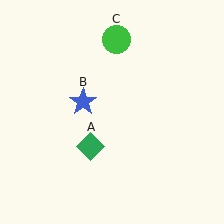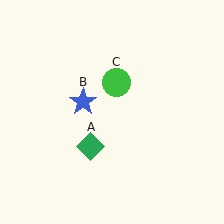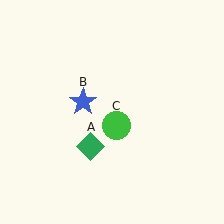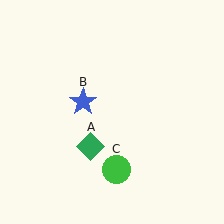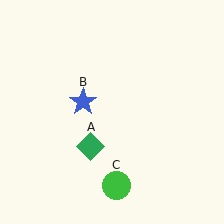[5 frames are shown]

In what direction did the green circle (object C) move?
The green circle (object C) moved down.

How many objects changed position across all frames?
1 object changed position: green circle (object C).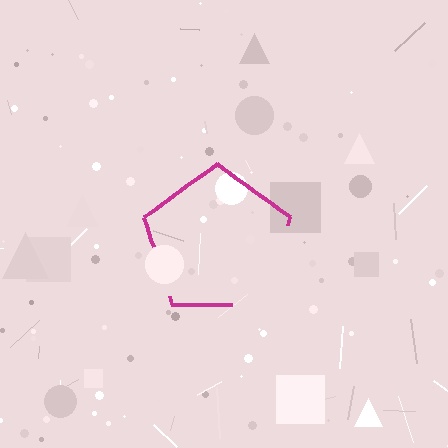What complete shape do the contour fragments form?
The contour fragments form a pentagon.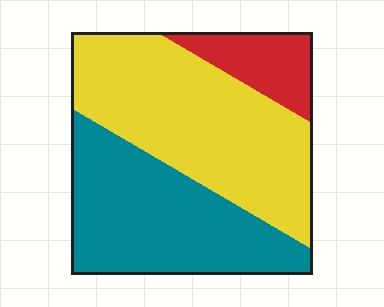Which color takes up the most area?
Yellow, at roughly 50%.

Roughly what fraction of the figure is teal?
Teal takes up between a third and a half of the figure.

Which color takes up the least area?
Red, at roughly 10%.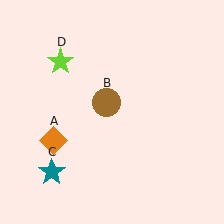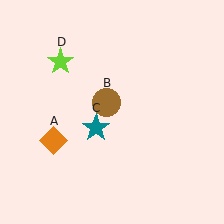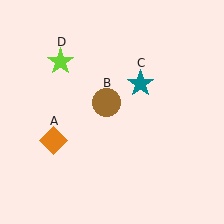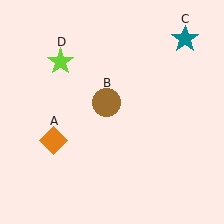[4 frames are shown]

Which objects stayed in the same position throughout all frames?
Orange diamond (object A) and brown circle (object B) and lime star (object D) remained stationary.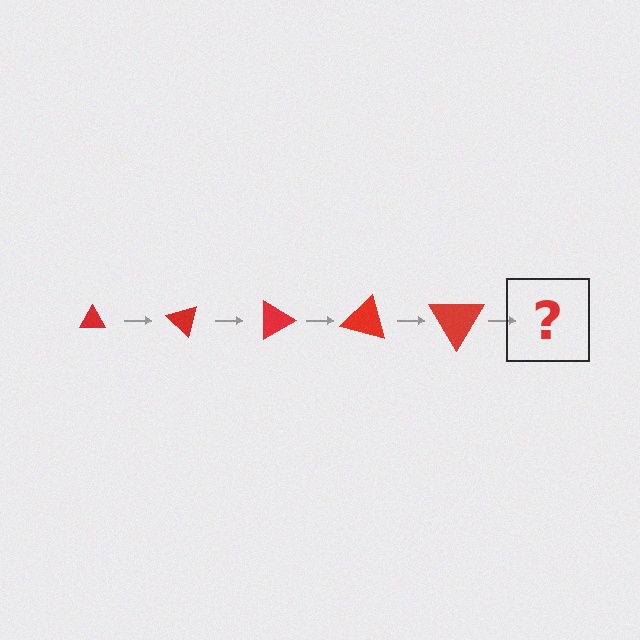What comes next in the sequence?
The next element should be a triangle, larger than the previous one and rotated 225 degrees from the start.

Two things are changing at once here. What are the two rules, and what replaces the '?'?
The two rules are that the triangle grows larger each step and it rotates 45 degrees each step. The '?' should be a triangle, larger than the previous one and rotated 225 degrees from the start.